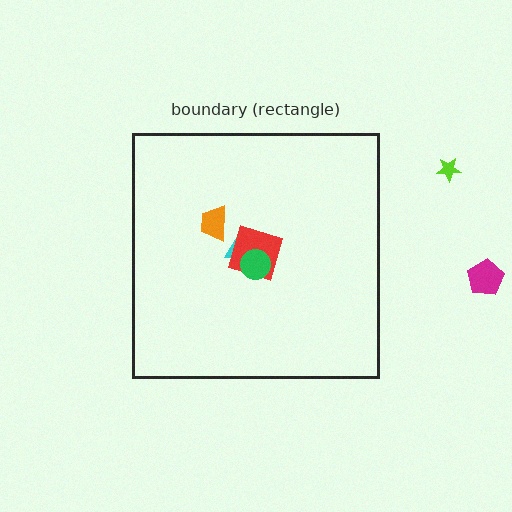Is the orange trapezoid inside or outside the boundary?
Inside.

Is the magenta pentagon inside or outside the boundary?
Outside.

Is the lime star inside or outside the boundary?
Outside.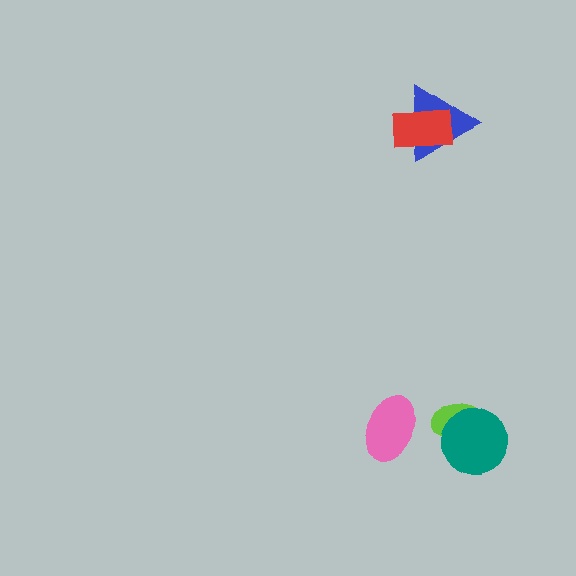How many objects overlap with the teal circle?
1 object overlaps with the teal circle.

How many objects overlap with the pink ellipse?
0 objects overlap with the pink ellipse.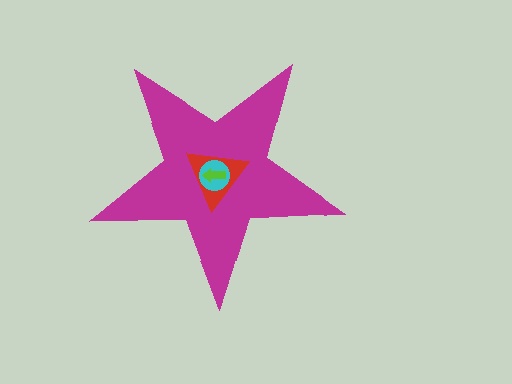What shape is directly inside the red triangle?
The cyan circle.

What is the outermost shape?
The magenta star.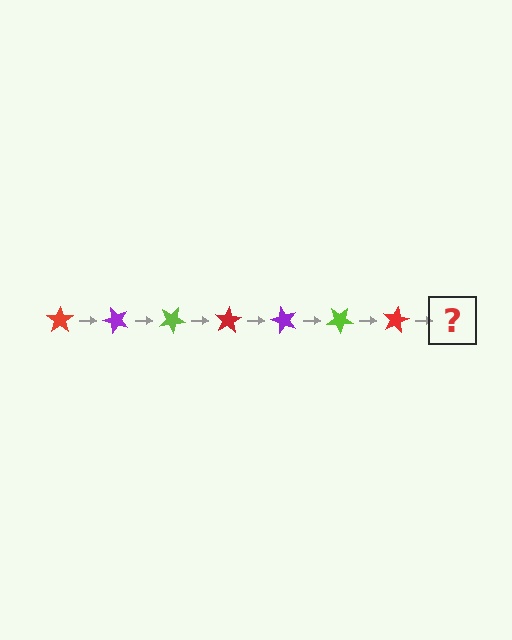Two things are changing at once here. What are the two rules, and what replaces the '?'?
The two rules are that it rotates 50 degrees each step and the color cycles through red, purple, and lime. The '?' should be a purple star, rotated 350 degrees from the start.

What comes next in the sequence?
The next element should be a purple star, rotated 350 degrees from the start.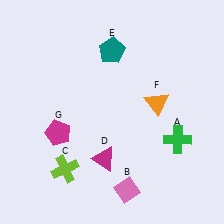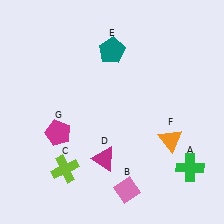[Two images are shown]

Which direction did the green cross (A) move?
The green cross (A) moved down.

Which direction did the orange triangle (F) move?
The orange triangle (F) moved down.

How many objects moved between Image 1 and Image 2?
2 objects moved between the two images.